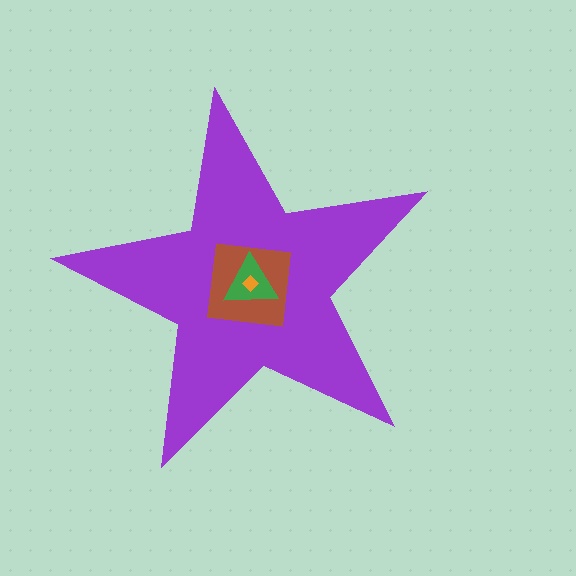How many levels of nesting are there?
4.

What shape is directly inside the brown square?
The green triangle.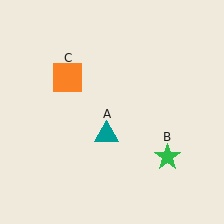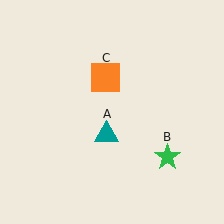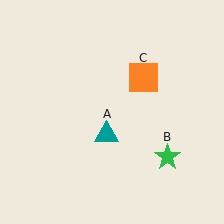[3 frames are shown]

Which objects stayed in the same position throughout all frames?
Teal triangle (object A) and green star (object B) remained stationary.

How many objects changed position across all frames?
1 object changed position: orange square (object C).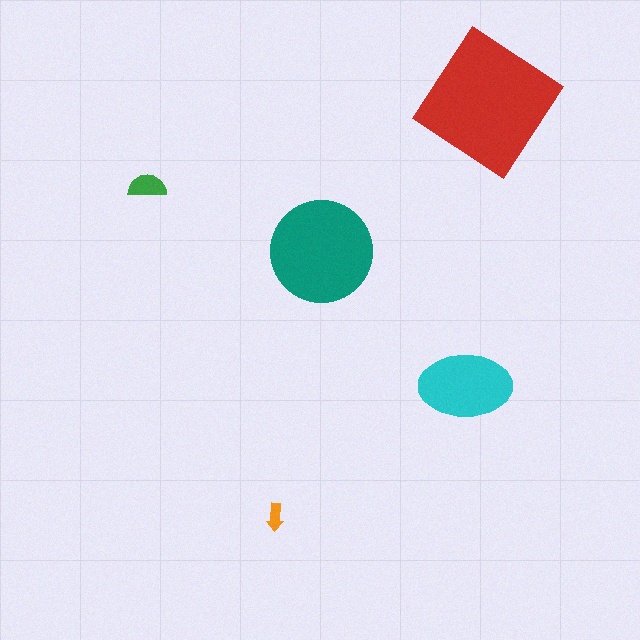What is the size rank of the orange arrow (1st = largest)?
5th.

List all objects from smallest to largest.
The orange arrow, the green semicircle, the cyan ellipse, the teal circle, the red diamond.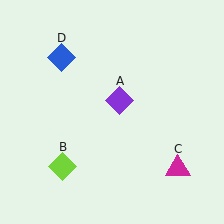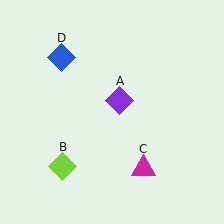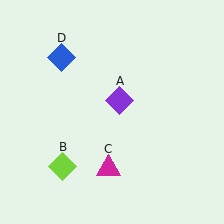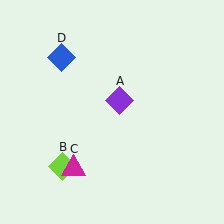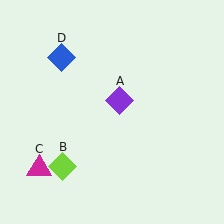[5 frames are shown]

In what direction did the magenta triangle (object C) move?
The magenta triangle (object C) moved left.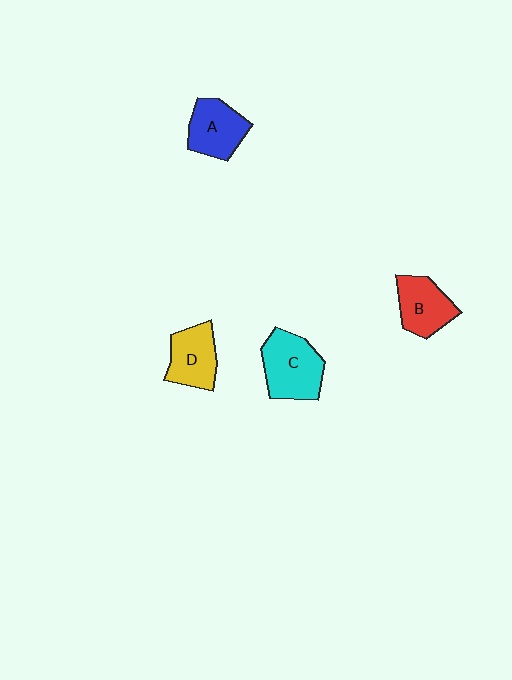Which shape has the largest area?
Shape C (cyan).